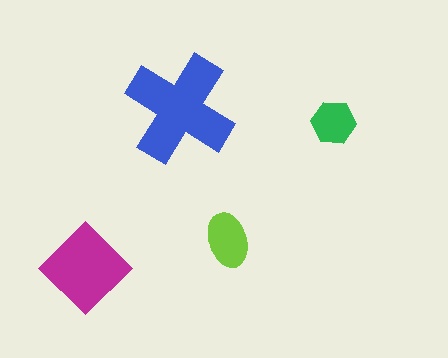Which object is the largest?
The blue cross.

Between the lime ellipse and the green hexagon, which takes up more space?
The lime ellipse.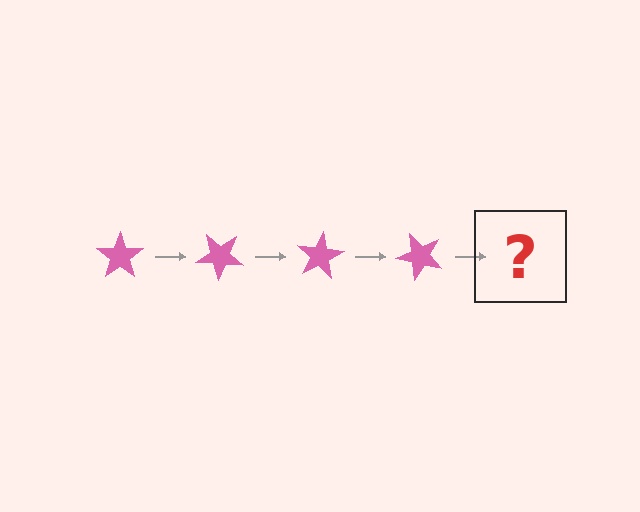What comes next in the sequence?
The next element should be a pink star rotated 160 degrees.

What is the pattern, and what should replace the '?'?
The pattern is that the star rotates 40 degrees each step. The '?' should be a pink star rotated 160 degrees.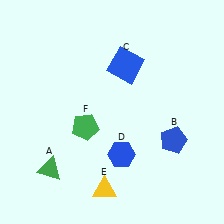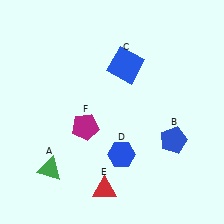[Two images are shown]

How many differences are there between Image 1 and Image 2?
There are 2 differences between the two images.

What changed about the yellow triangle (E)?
In Image 1, E is yellow. In Image 2, it changed to red.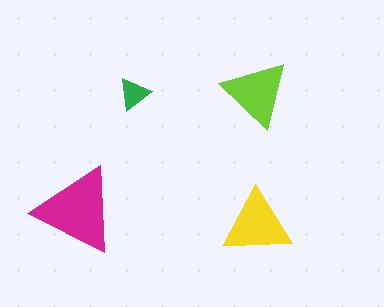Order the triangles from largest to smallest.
the magenta one, the yellow one, the lime one, the green one.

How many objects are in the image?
There are 4 objects in the image.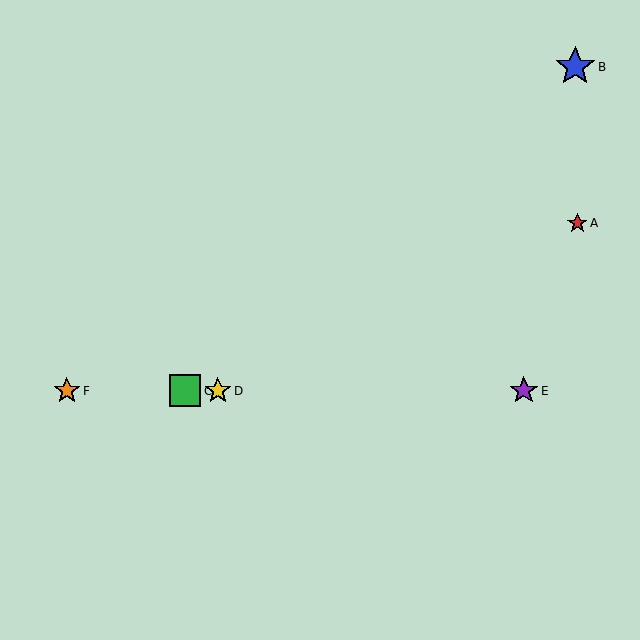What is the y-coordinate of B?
Object B is at y≈67.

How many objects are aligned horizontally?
4 objects (C, D, E, F) are aligned horizontally.